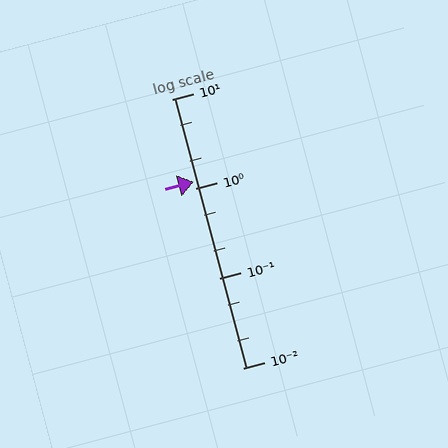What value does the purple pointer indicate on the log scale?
The pointer indicates approximately 1.2.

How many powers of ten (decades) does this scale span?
The scale spans 3 decades, from 0.01 to 10.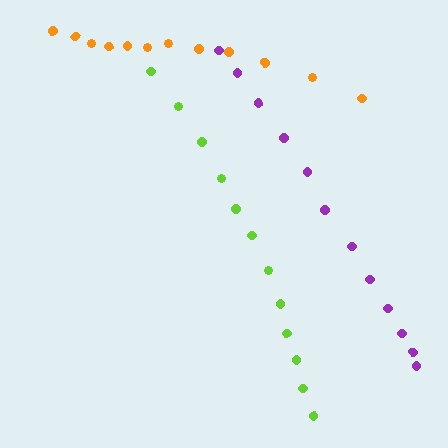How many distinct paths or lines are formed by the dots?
There are 3 distinct paths.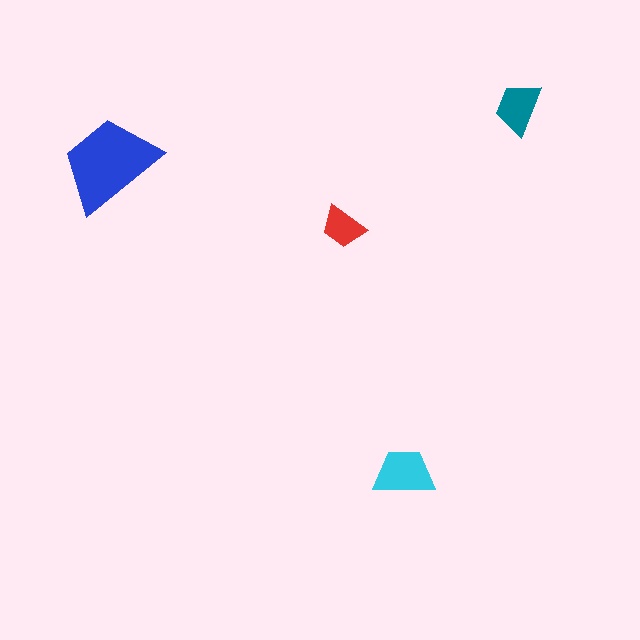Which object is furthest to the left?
The blue trapezoid is leftmost.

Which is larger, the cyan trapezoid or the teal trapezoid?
The cyan one.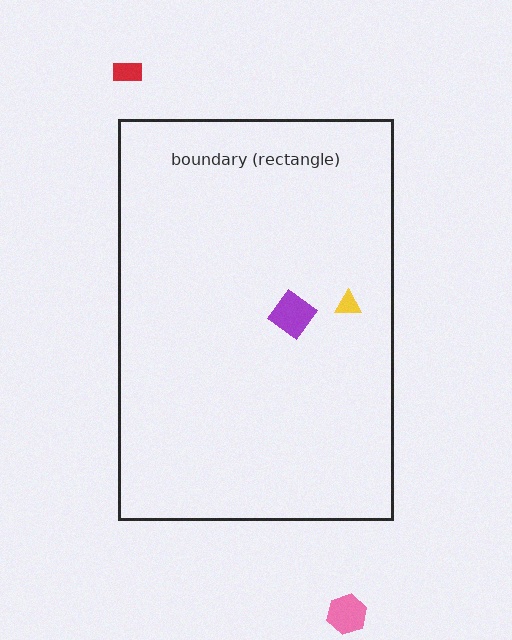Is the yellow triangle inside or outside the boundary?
Inside.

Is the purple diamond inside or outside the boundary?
Inside.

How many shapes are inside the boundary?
2 inside, 2 outside.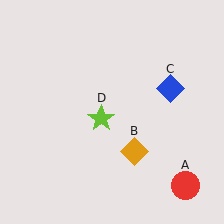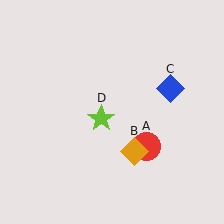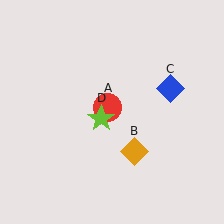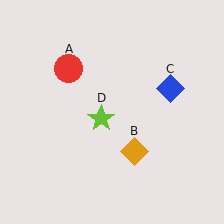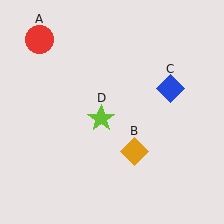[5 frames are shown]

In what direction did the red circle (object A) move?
The red circle (object A) moved up and to the left.